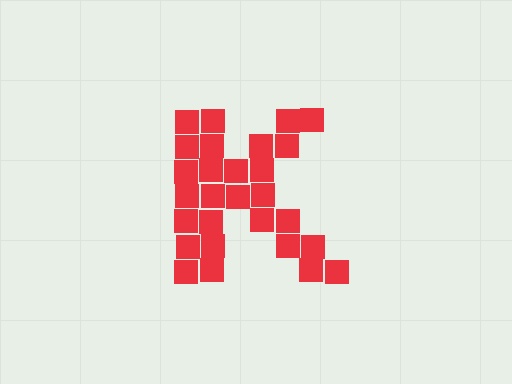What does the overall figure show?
The overall figure shows the letter K.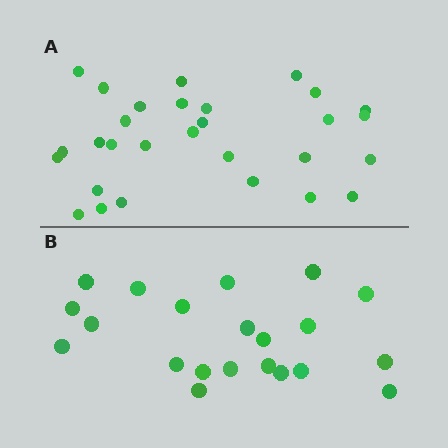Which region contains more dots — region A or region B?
Region A (the top region) has more dots.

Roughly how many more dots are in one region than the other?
Region A has roughly 8 or so more dots than region B.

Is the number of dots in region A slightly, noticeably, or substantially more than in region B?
Region A has noticeably more, but not dramatically so. The ratio is roughly 1.4 to 1.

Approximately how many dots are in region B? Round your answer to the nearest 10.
About 20 dots. (The exact count is 21, which rounds to 20.)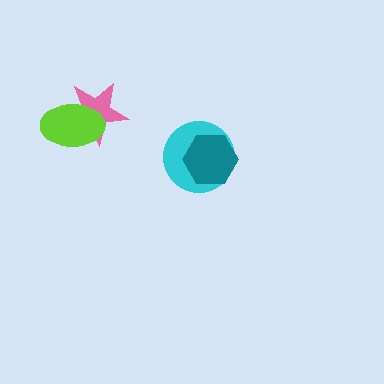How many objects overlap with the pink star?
1 object overlaps with the pink star.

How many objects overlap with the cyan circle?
1 object overlaps with the cyan circle.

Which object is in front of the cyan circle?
The teal hexagon is in front of the cyan circle.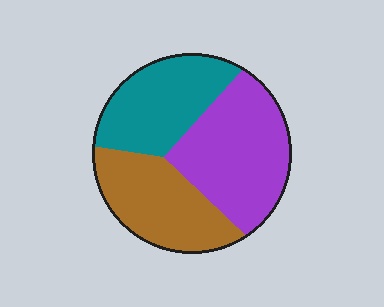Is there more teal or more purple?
Purple.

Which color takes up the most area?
Purple, at roughly 40%.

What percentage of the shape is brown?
Brown takes up about one third (1/3) of the shape.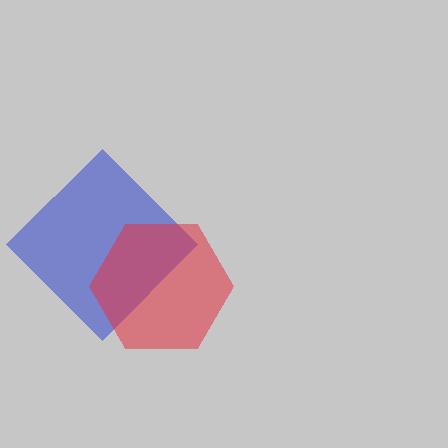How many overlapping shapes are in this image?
There are 2 overlapping shapes in the image.